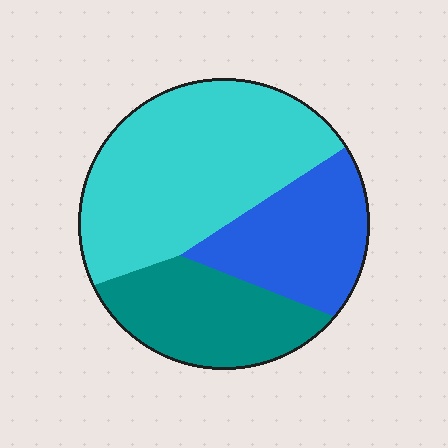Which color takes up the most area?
Cyan, at roughly 50%.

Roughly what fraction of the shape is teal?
Teal covers about 25% of the shape.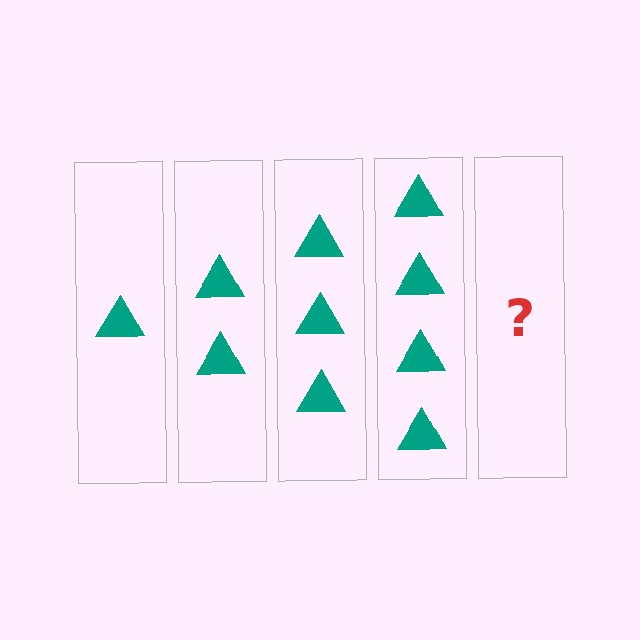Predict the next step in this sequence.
The next step is 5 triangles.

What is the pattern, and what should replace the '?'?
The pattern is that each step adds one more triangle. The '?' should be 5 triangles.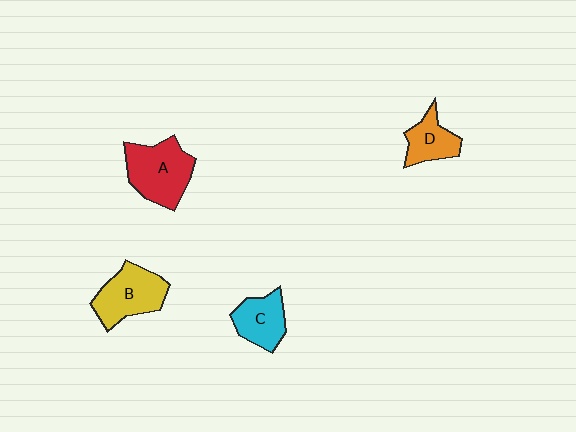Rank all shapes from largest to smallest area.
From largest to smallest: A (red), B (yellow), C (cyan), D (orange).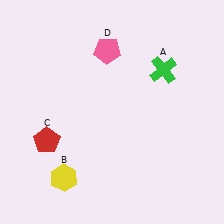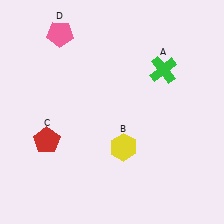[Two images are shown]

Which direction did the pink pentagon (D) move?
The pink pentagon (D) moved left.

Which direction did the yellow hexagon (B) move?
The yellow hexagon (B) moved right.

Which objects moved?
The objects that moved are: the yellow hexagon (B), the pink pentagon (D).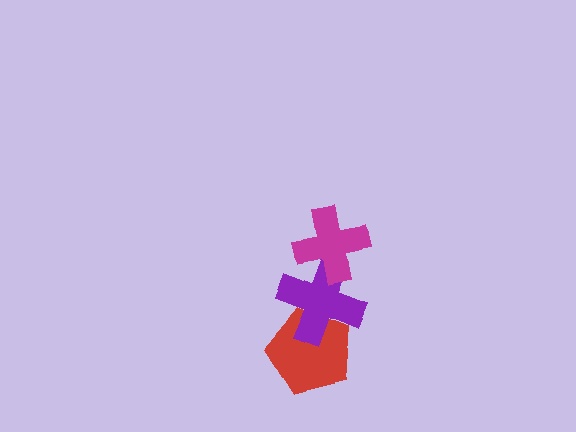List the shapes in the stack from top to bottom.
From top to bottom: the magenta cross, the purple cross, the red pentagon.